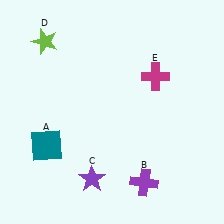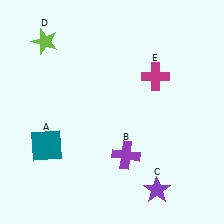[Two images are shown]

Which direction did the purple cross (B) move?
The purple cross (B) moved up.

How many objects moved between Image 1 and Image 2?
2 objects moved between the two images.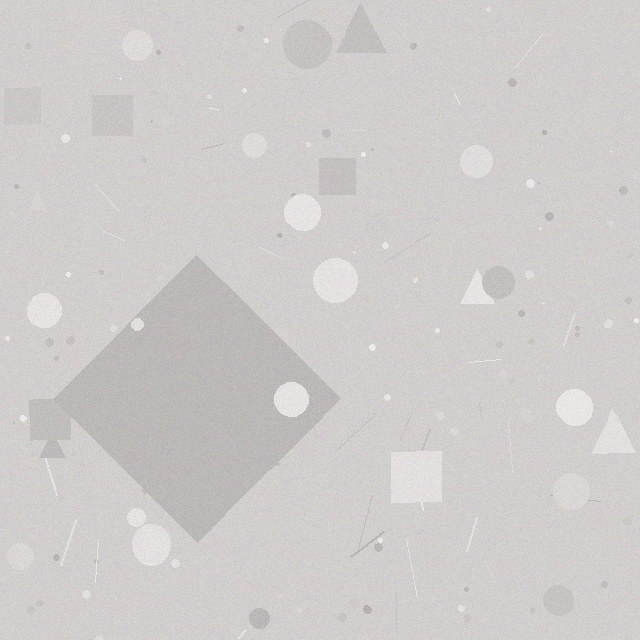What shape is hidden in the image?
A diamond is hidden in the image.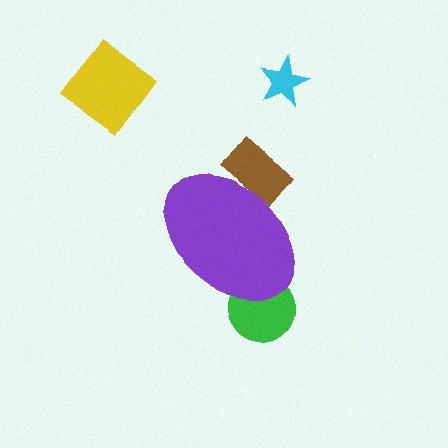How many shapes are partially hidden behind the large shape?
2 shapes are partially hidden.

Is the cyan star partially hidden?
No, the cyan star is fully visible.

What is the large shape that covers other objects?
A purple ellipse.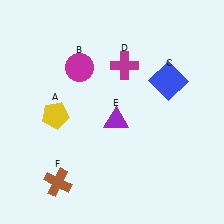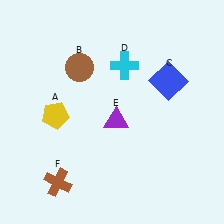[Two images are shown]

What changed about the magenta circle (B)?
In Image 1, B is magenta. In Image 2, it changed to brown.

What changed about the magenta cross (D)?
In Image 1, D is magenta. In Image 2, it changed to cyan.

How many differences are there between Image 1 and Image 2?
There are 2 differences between the two images.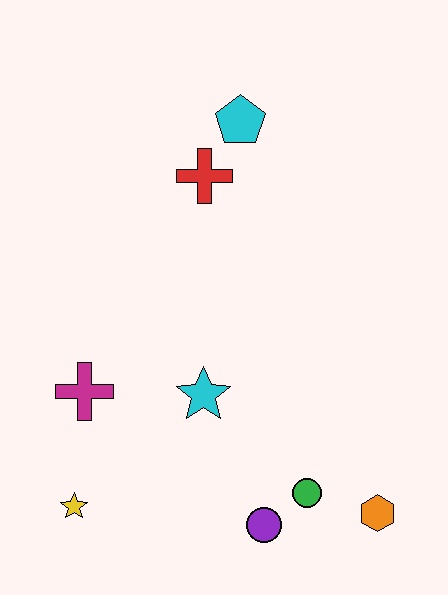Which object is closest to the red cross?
The cyan pentagon is closest to the red cross.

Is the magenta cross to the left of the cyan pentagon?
Yes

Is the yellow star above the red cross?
No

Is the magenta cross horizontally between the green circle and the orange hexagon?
No